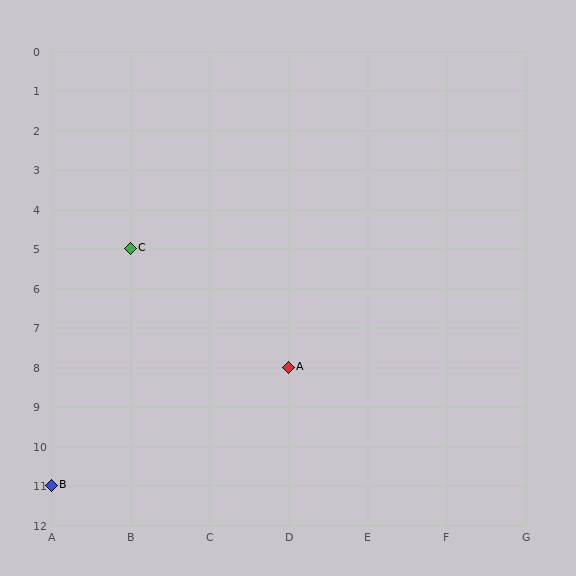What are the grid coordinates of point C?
Point C is at grid coordinates (B, 5).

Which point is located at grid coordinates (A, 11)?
Point B is at (A, 11).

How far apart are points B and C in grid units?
Points B and C are 1 column and 6 rows apart (about 6.1 grid units diagonally).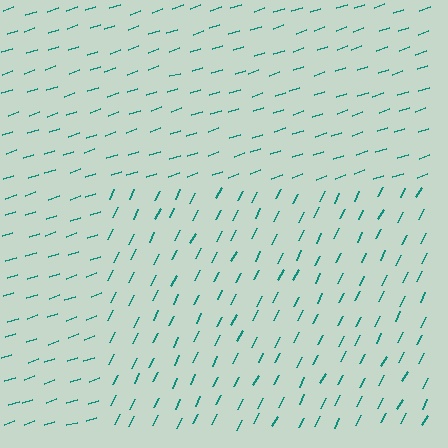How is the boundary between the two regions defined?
The boundary is defined purely by a change in line orientation (approximately 45 degrees difference). All lines are the same color and thickness.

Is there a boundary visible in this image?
Yes, there is a texture boundary formed by a change in line orientation.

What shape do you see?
I see a rectangle.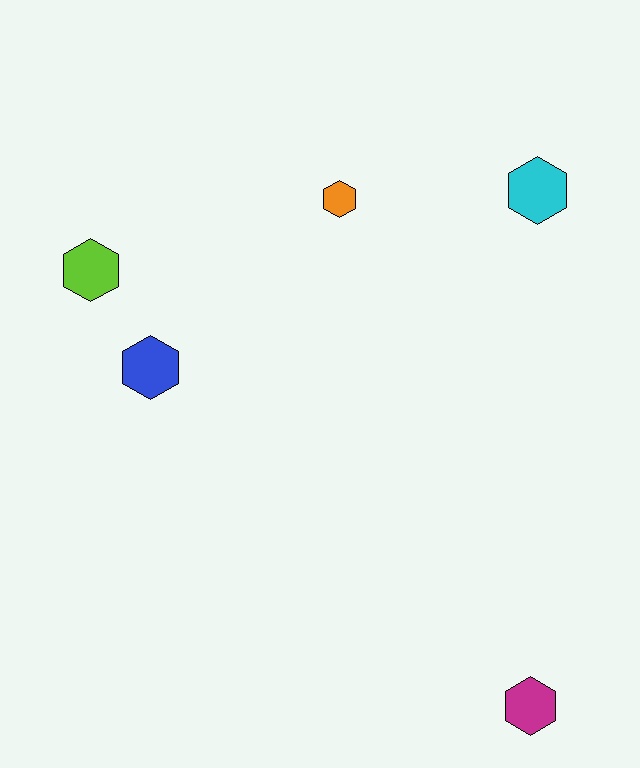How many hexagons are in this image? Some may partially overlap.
There are 5 hexagons.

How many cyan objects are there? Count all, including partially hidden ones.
There is 1 cyan object.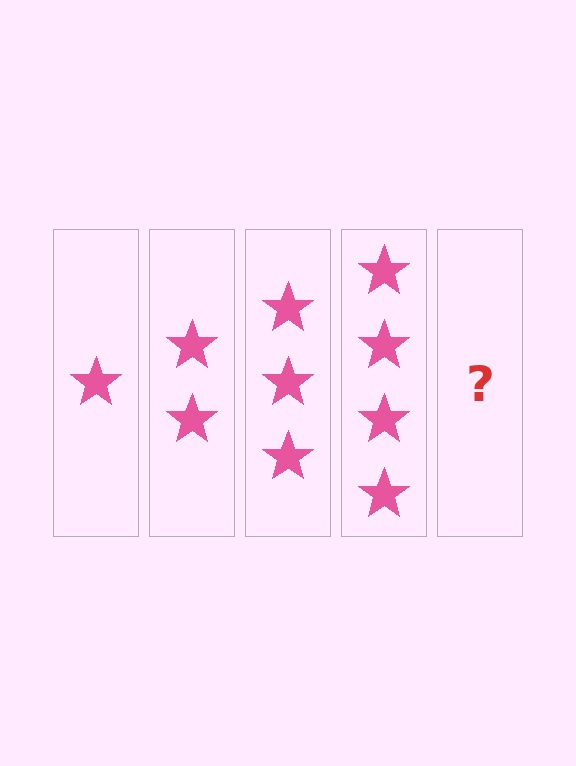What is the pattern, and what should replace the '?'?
The pattern is that each step adds one more star. The '?' should be 5 stars.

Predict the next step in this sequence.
The next step is 5 stars.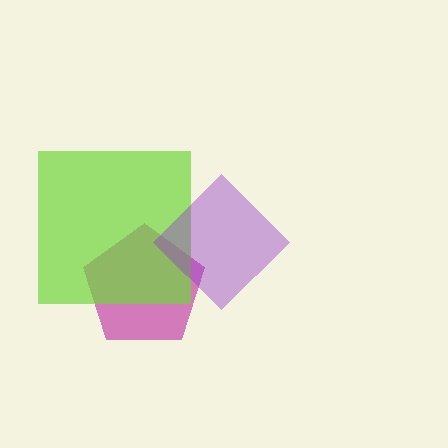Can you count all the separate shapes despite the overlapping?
Yes, there are 3 separate shapes.